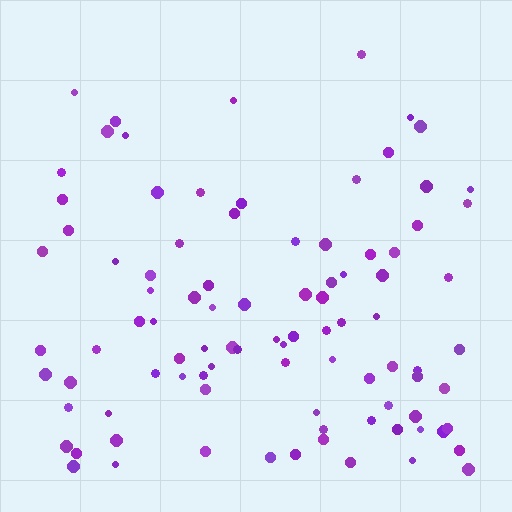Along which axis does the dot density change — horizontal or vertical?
Vertical.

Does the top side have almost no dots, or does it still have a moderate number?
Still a moderate number, just noticeably fewer than the bottom.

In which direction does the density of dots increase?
From top to bottom, with the bottom side densest.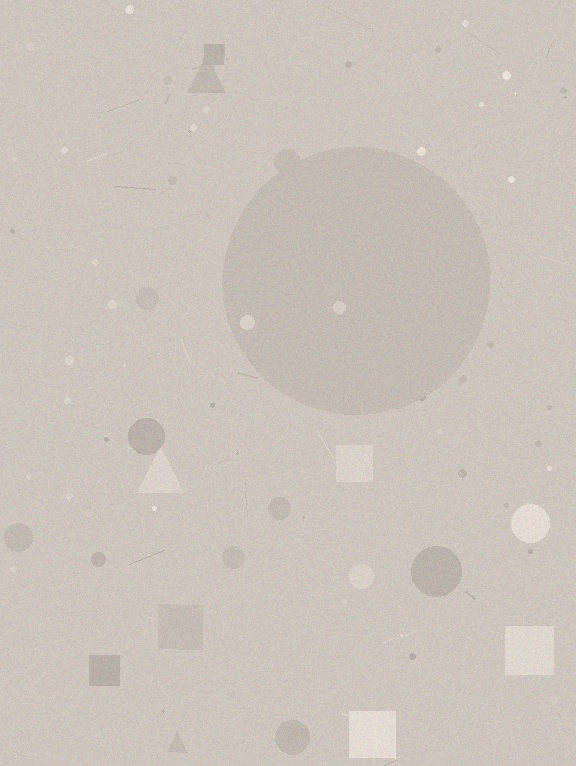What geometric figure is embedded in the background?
A circle is embedded in the background.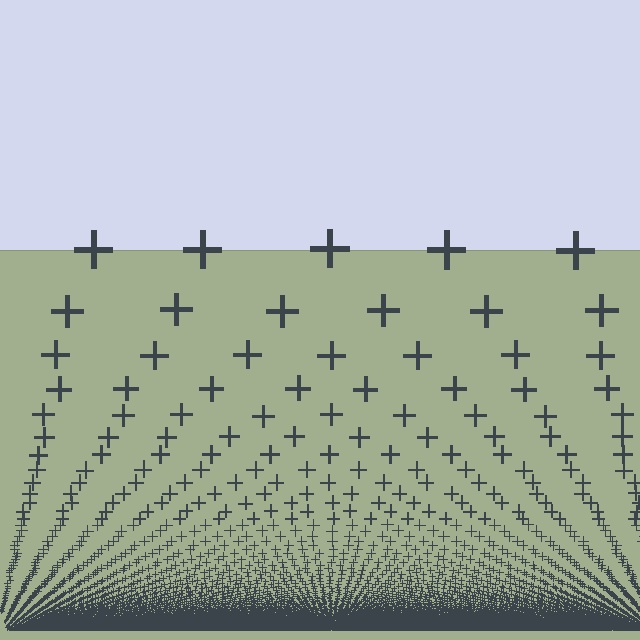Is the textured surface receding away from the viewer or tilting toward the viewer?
The surface appears to tilt toward the viewer. Texture elements get larger and sparser toward the top.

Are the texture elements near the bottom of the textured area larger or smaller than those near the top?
Smaller. The gradient is inverted — elements near the bottom are smaller and denser.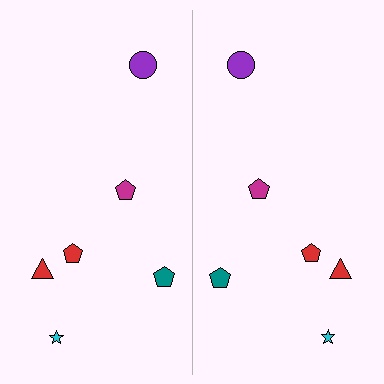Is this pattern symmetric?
Yes, this pattern has bilateral (reflection) symmetry.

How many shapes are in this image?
There are 12 shapes in this image.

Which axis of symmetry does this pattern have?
The pattern has a vertical axis of symmetry running through the center of the image.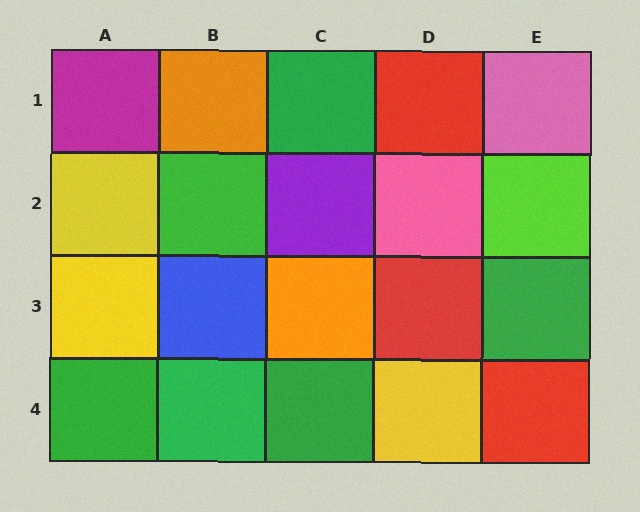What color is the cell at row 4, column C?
Green.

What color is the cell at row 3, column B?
Blue.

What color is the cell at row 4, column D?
Yellow.